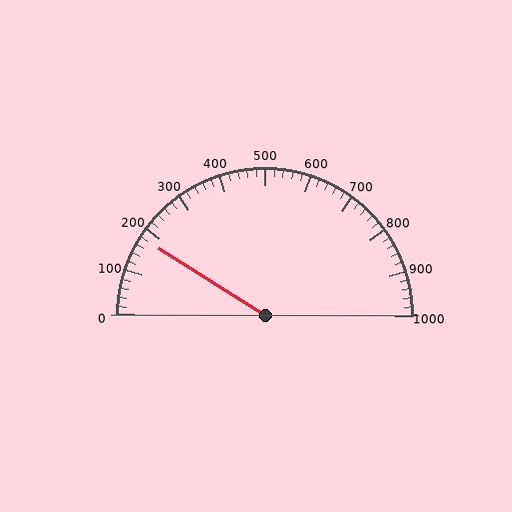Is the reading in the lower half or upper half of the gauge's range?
The reading is in the lower half of the range (0 to 1000).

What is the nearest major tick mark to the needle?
The nearest major tick mark is 200.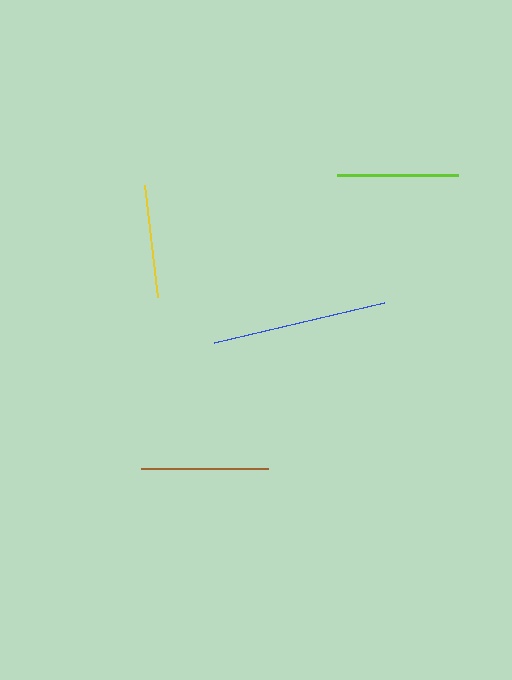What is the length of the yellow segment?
The yellow segment is approximately 112 pixels long.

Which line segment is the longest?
The blue line is the longest at approximately 175 pixels.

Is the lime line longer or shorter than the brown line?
The brown line is longer than the lime line.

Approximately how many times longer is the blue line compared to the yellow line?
The blue line is approximately 1.6 times the length of the yellow line.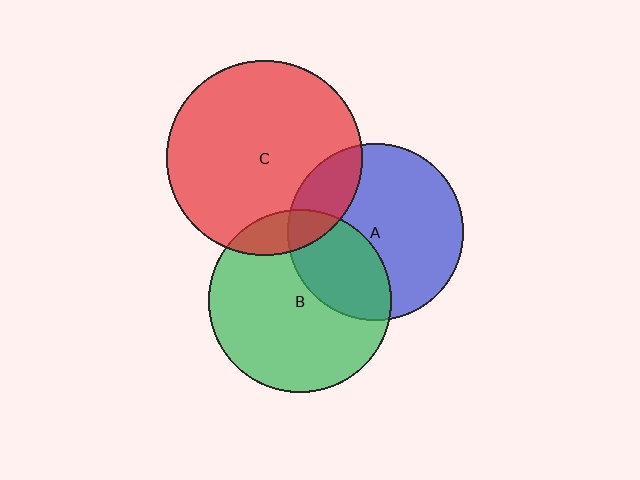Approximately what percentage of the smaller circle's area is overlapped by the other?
Approximately 15%.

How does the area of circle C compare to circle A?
Approximately 1.2 times.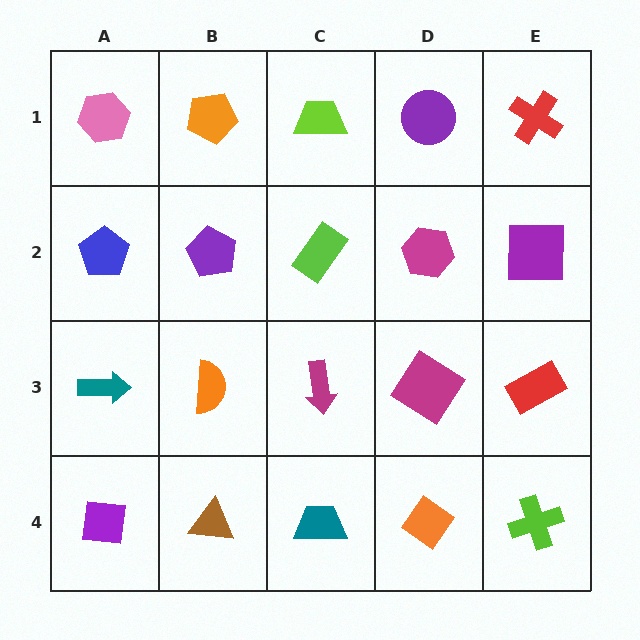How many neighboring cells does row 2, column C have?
4.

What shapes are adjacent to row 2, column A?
A pink hexagon (row 1, column A), a teal arrow (row 3, column A), a purple pentagon (row 2, column B).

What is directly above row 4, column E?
A red rectangle.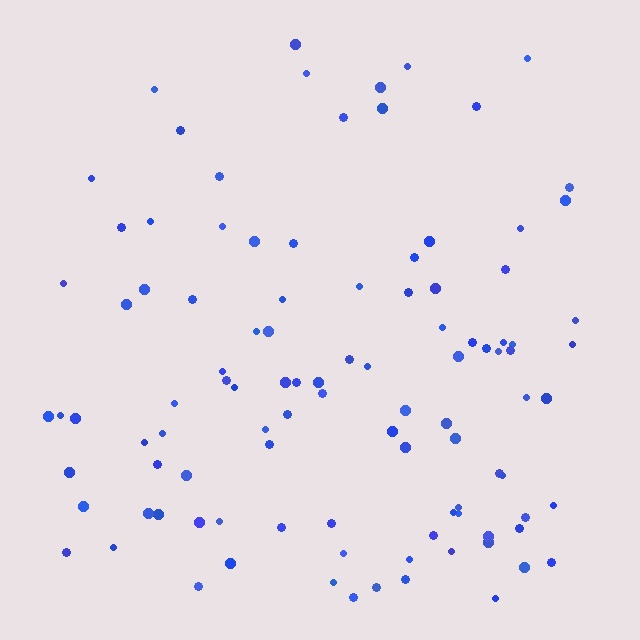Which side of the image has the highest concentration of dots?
The bottom.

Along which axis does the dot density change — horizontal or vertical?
Vertical.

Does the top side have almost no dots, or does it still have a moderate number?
Still a moderate number, just noticeably fewer than the bottom.